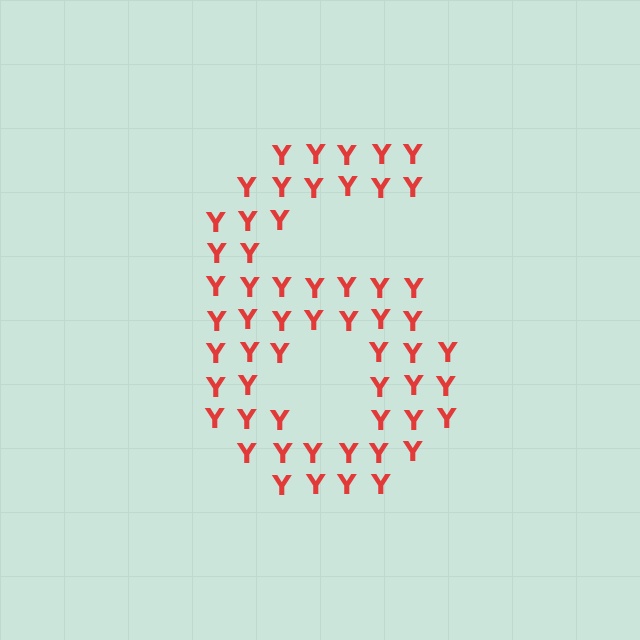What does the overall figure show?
The overall figure shows the digit 6.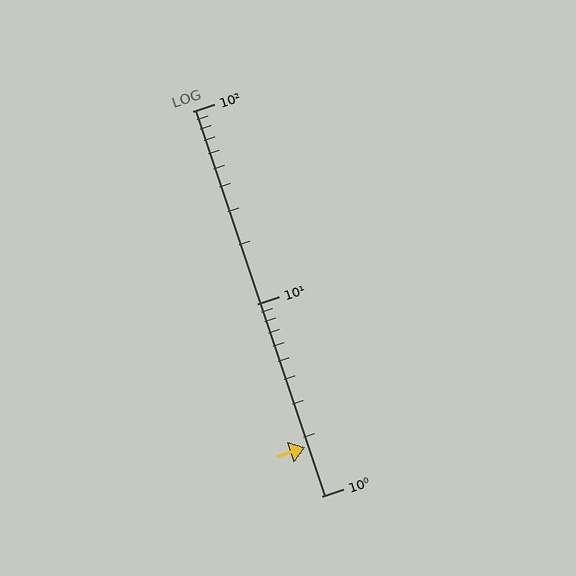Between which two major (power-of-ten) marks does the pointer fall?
The pointer is between 1 and 10.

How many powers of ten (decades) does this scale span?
The scale spans 2 decades, from 1 to 100.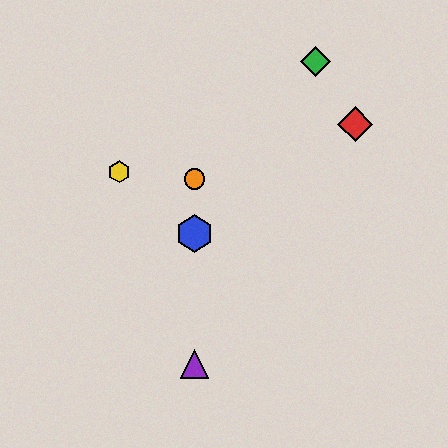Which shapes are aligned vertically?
The blue hexagon, the purple triangle, the orange circle are aligned vertically.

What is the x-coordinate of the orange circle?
The orange circle is at x≈194.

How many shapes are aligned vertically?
3 shapes (the blue hexagon, the purple triangle, the orange circle) are aligned vertically.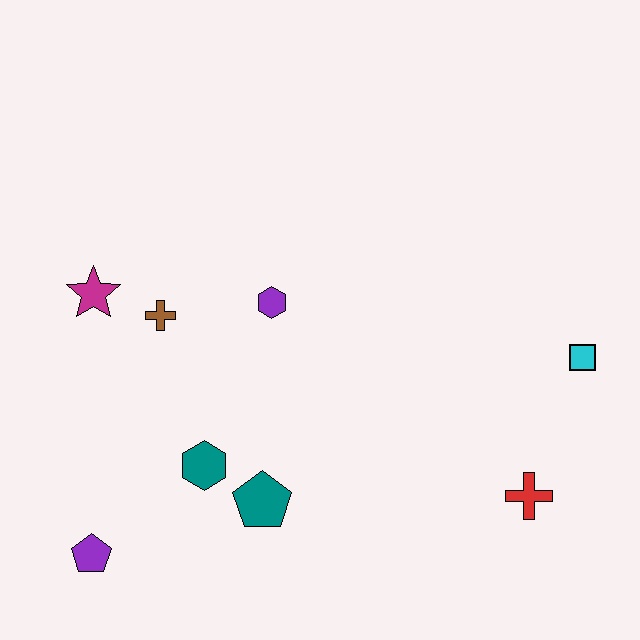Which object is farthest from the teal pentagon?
The cyan square is farthest from the teal pentagon.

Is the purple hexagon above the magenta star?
No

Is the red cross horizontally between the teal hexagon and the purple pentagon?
No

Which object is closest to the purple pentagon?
The teal hexagon is closest to the purple pentagon.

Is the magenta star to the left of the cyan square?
Yes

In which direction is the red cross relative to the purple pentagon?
The red cross is to the right of the purple pentagon.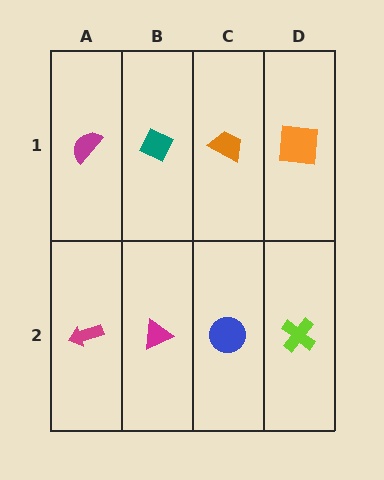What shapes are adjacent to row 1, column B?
A magenta triangle (row 2, column B), a magenta semicircle (row 1, column A), an orange trapezoid (row 1, column C).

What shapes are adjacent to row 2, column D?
An orange square (row 1, column D), a blue circle (row 2, column C).